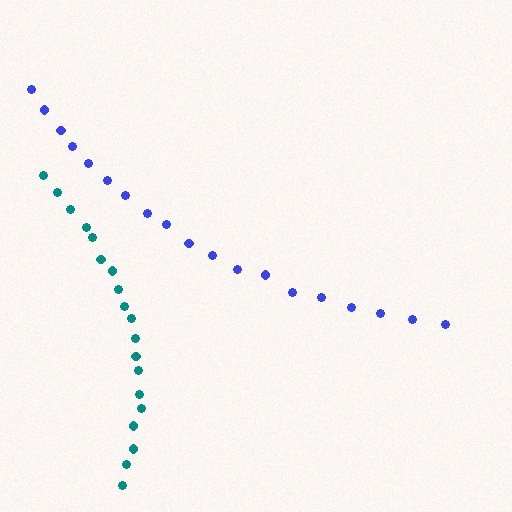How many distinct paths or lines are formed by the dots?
There are 2 distinct paths.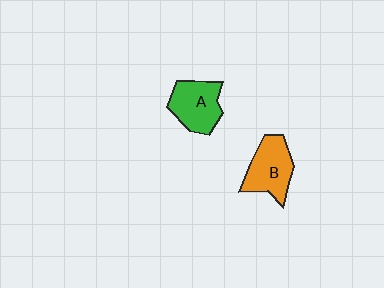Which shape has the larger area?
Shape B (orange).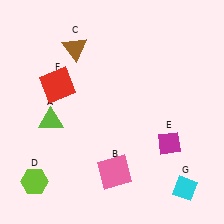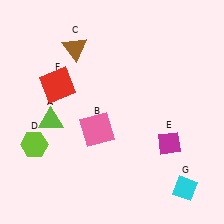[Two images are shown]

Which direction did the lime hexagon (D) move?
The lime hexagon (D) moved up.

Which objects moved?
The objects that moved are: the pink square (B), the lime hexagon (D).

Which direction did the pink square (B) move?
The pink square (B) moved up.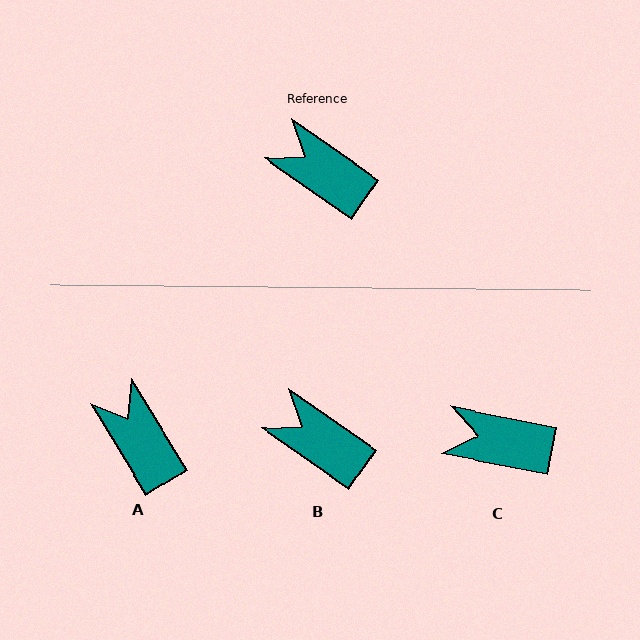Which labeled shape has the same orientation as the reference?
B.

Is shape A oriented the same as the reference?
No, it is off by about 24 degrees.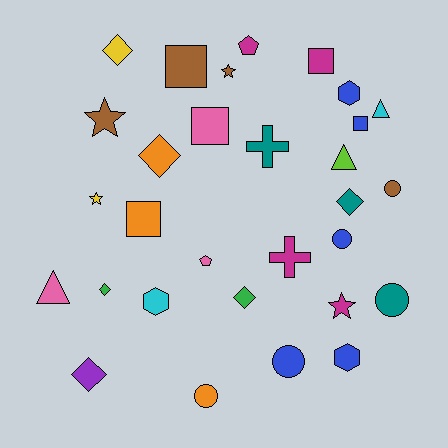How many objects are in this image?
There are 30 objects.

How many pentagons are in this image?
There are 2 pentagons.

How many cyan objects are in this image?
There are 2 cyan objects.